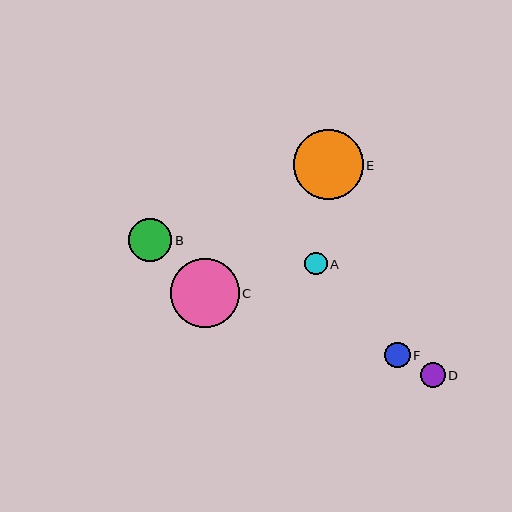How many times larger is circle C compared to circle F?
Circle C is approximately 2.7 times the size of circle F.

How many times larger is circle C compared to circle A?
Circle C is approximately 3.1 times the size of circle A.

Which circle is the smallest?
Circle A is the smallest with a size of approximately 22 pixels.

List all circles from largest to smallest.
From largest to smallest: E, C, B, F, D, A.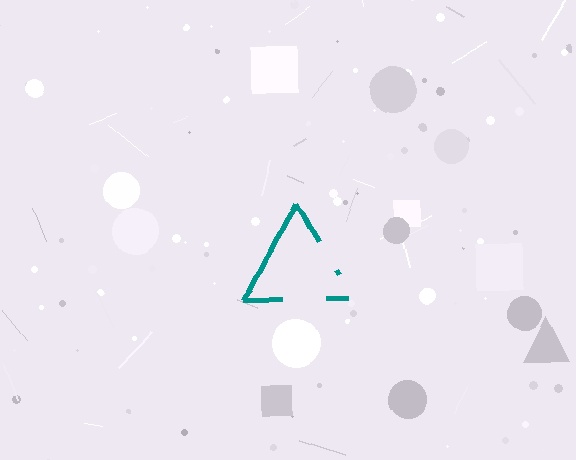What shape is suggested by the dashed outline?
The dashed outline suggests a triangle.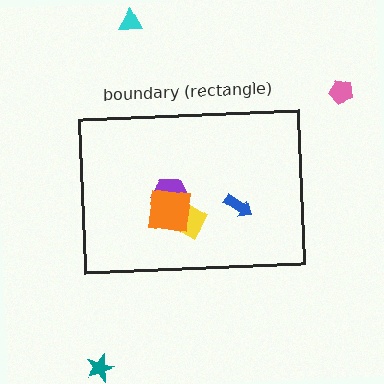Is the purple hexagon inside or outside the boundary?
Inside.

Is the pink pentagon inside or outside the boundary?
Outside.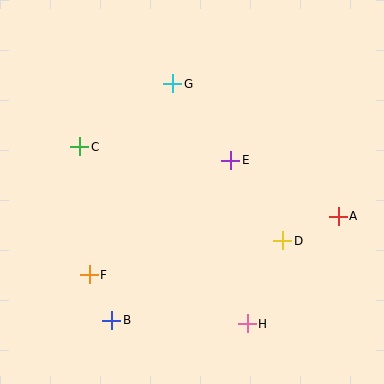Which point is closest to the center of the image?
Point E at (230, 160) is closest to the center.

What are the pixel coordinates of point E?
Point E is at (230, 160).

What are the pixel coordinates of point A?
Point A is at (338, 216).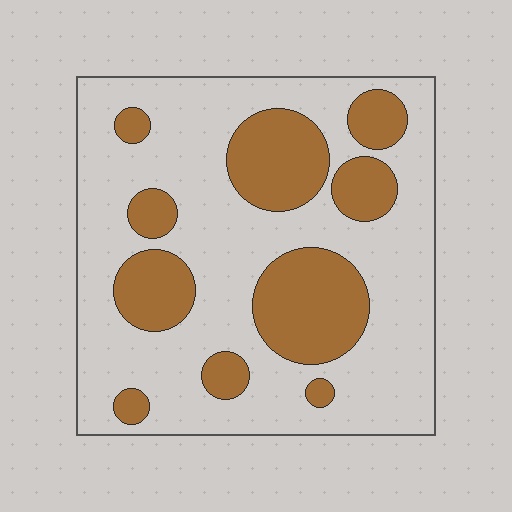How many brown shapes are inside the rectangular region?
10.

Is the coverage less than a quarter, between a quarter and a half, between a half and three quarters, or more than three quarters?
Between a quarter and a half.